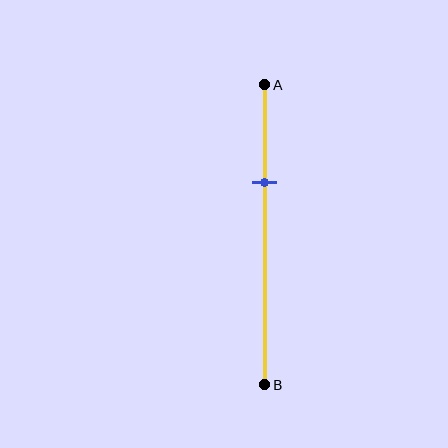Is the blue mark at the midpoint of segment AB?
No, the mark is at about 35% from A, not at the 50% midpoint.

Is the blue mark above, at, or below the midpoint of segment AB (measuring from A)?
The blue mark is above the midpoint of segment AB.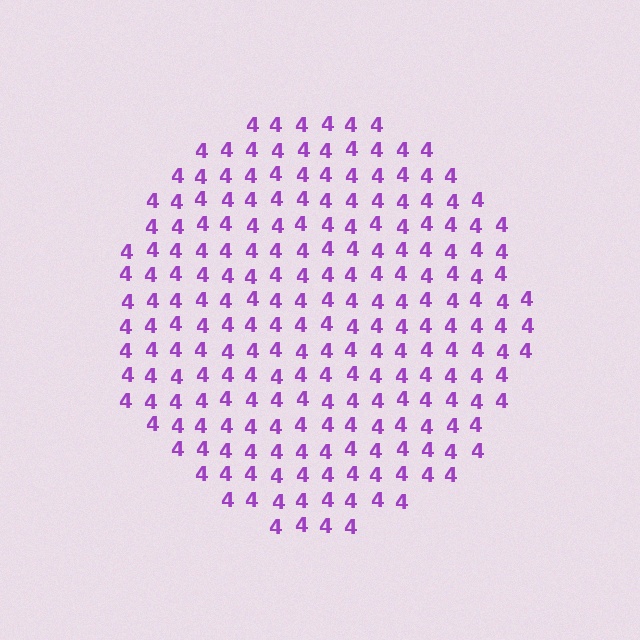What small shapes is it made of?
It is made of small digit 4's.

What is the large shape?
The large shape is a circle.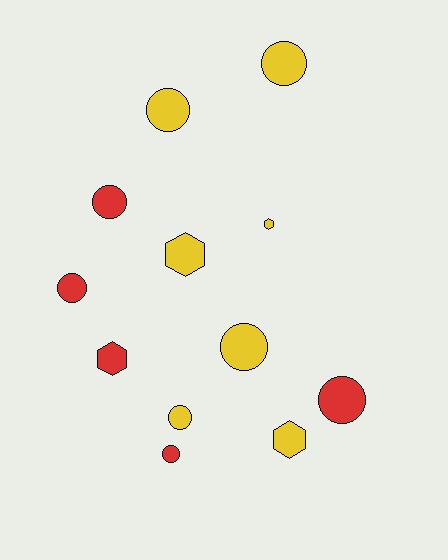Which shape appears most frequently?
Circle, with 8 objects.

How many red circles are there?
There are 4 red circles.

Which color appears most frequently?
Yellow, with 7 objects.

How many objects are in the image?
There are 12 objects.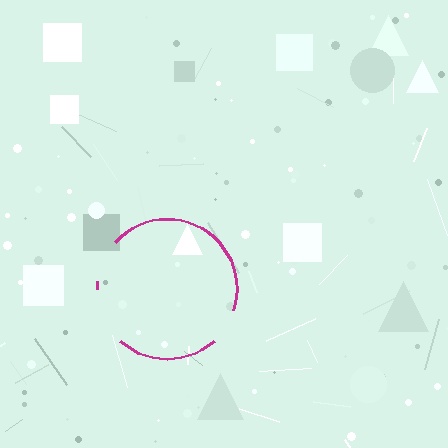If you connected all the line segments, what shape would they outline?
They would outline a circle.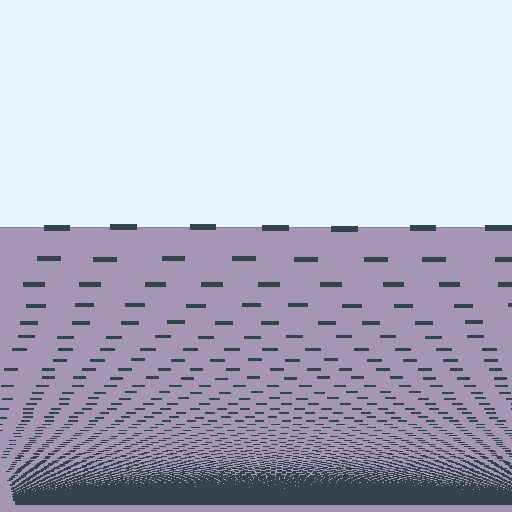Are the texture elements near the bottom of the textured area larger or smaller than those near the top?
Smaller. The gradient is inverted — elements near the bottom are smaller and denser.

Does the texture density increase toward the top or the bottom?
Density increases toward the bottom.